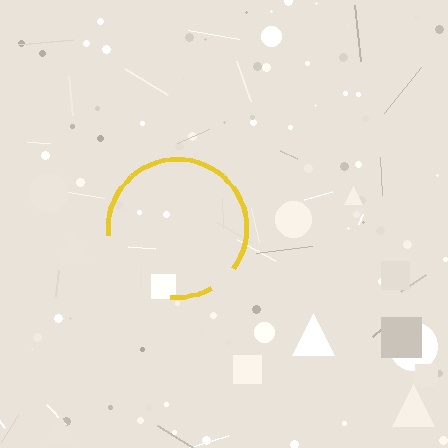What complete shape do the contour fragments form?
The contour fragments form a circle.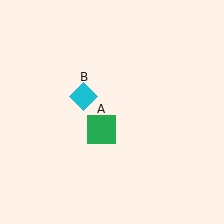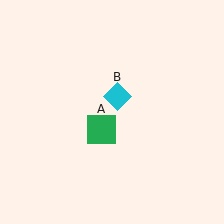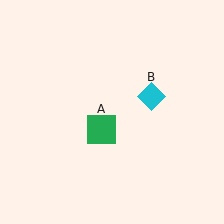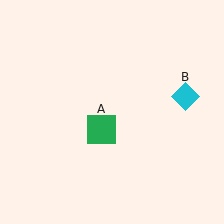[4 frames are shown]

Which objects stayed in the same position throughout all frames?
Green square (object A) remained stationary.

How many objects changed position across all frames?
1 object changed position: cyan diamond (object B).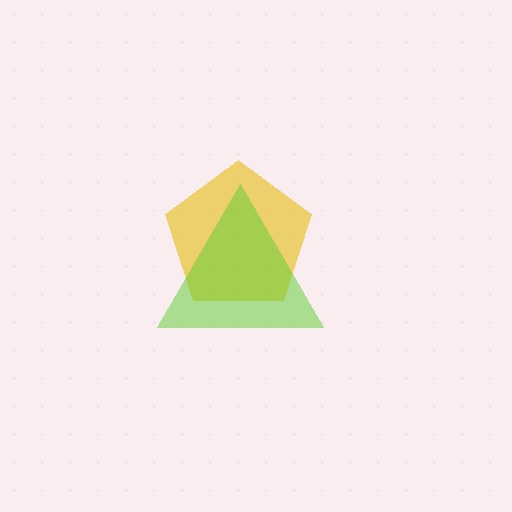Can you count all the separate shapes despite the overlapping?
Yes, there are 2 separate shapes.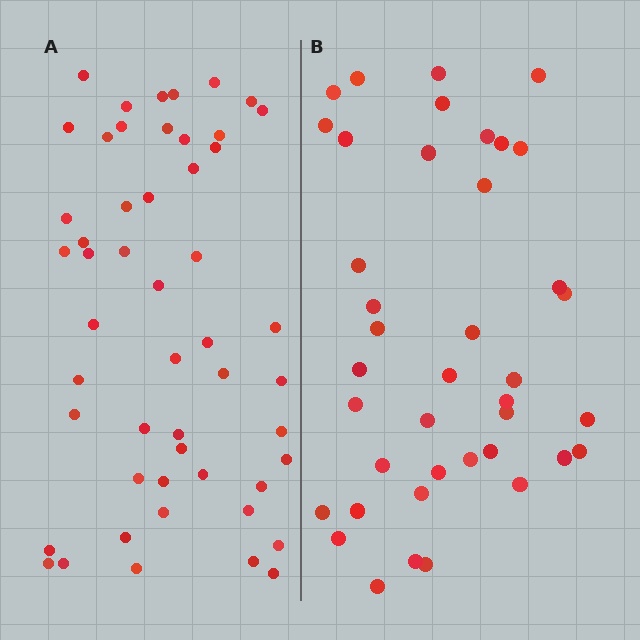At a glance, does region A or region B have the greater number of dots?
Region A (the left region) has more dots.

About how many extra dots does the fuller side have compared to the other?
Region A has roughly 12 or so more dots than region B.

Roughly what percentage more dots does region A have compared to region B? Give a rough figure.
About 30% more.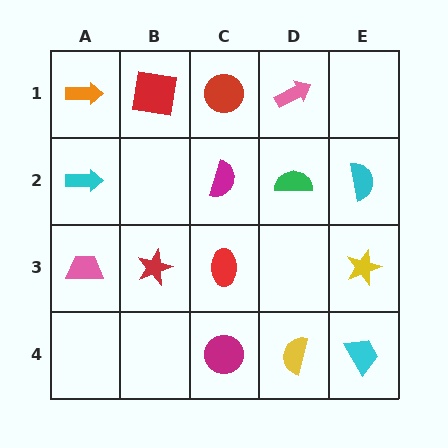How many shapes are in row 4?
3 shapes.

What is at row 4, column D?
A yellow semicircle.